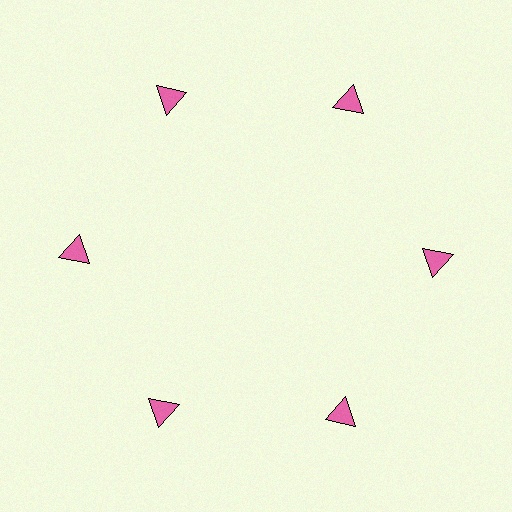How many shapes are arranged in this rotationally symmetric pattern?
There are 6 shapes, arranged in 6 groups of 1.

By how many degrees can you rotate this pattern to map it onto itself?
The pattern maps onto itself every 60 degrees of rotation.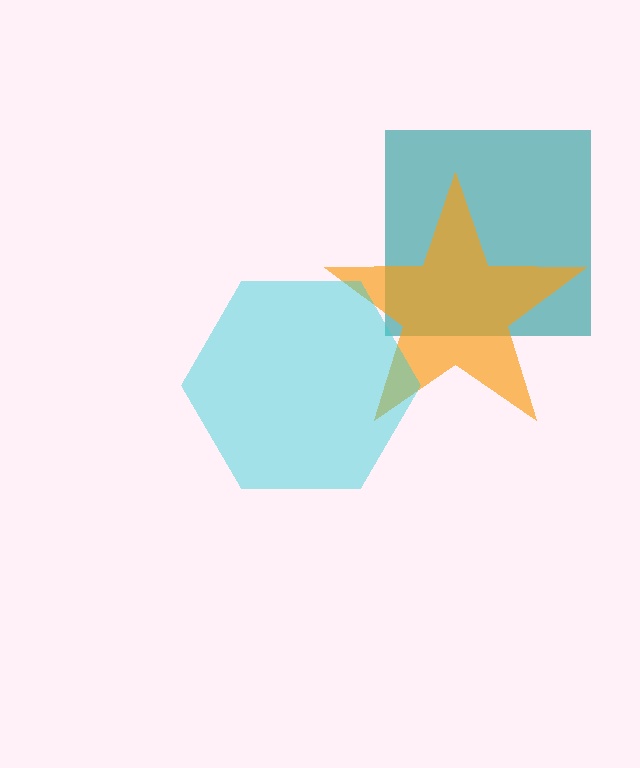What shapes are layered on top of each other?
The layered shapes are: a teal square, an orange star, a cyan hexagon.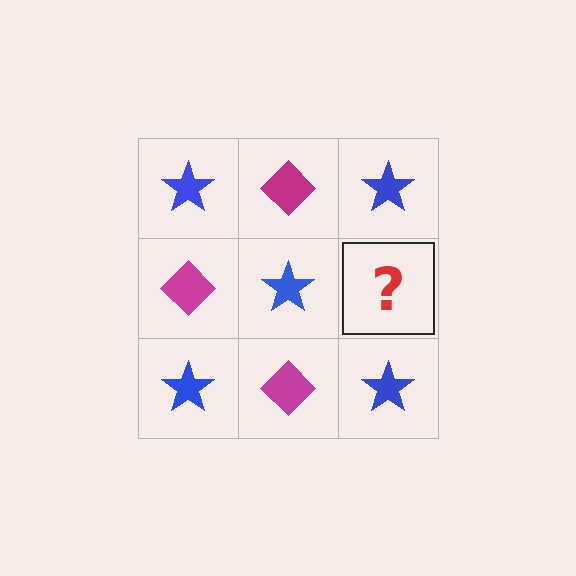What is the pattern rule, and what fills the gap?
The rule is that it alternates blue star and magenta diamond in a checkerboard pattern. The gap should be filled with a magenta diamond.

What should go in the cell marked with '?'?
The missing cell should contain a magenta diamond.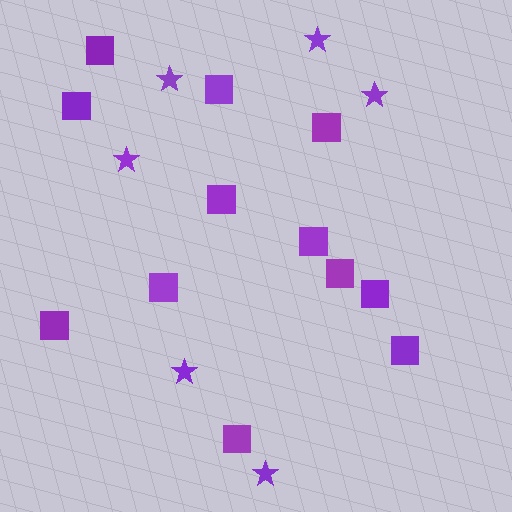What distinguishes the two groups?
There are 2 groups: one group of squares (12) and one group of stars (6).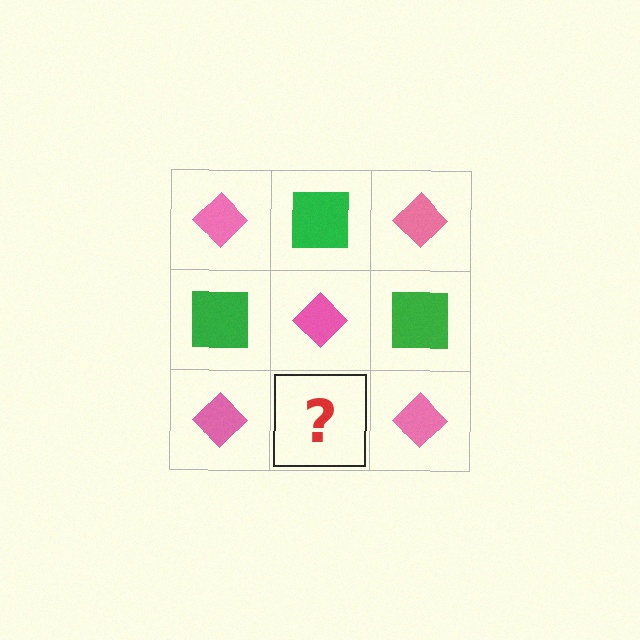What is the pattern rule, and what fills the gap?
The rule is that it alternates pink diamond and green square in a checkerboard pattern. The gap should be filled with a green square.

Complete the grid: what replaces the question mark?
The question mark should be replaced with a green square.